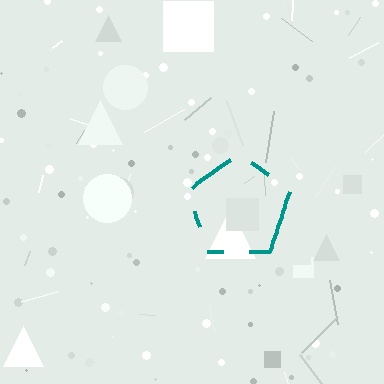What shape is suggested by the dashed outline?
The dashed outline suggests a pentagon.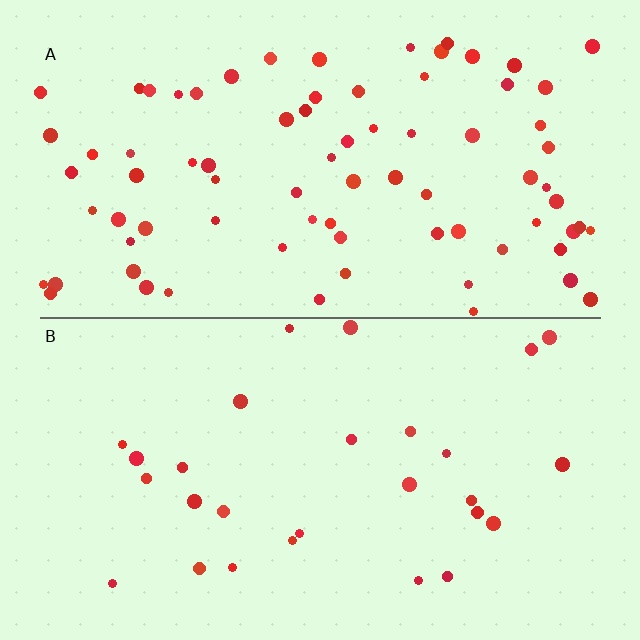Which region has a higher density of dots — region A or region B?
A (the top).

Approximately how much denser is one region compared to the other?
Approximately 2.9× — region A over region B.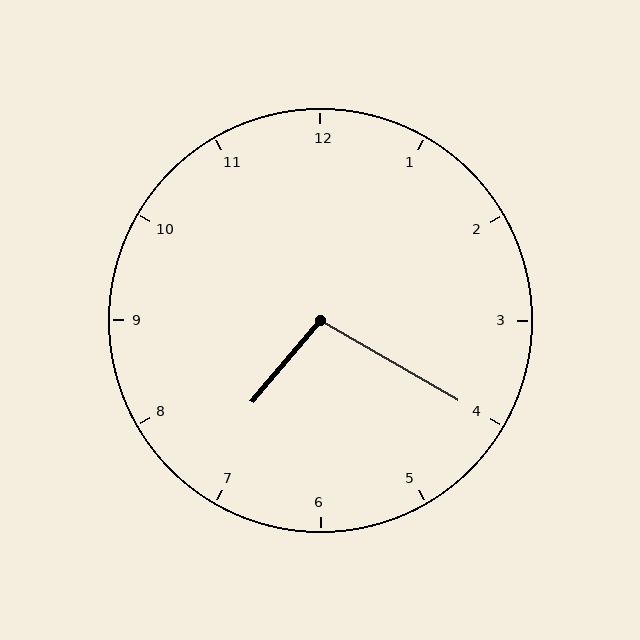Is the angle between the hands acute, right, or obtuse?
It is obtuse.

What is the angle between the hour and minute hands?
Approximately 100 degrees.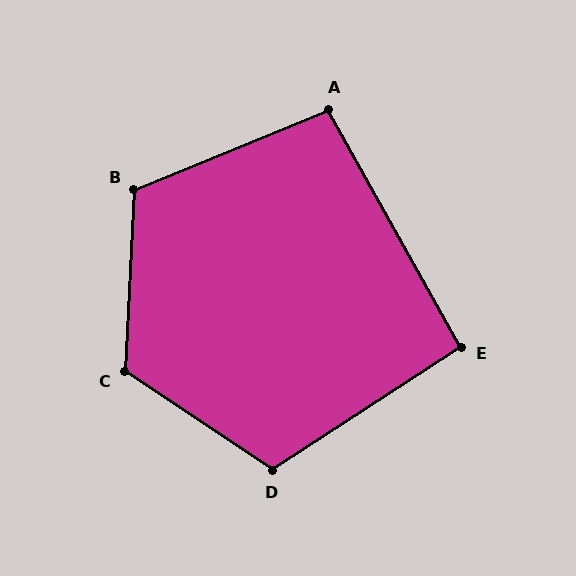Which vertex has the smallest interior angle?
E, at approximately 94 degrees.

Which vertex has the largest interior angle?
C, at approximately 121 degrees.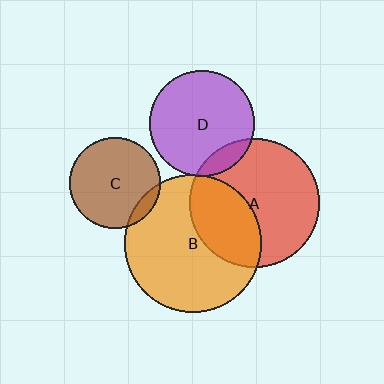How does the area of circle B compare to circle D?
Approximately 1.7 times.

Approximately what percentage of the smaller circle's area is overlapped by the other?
Approximately 10%.